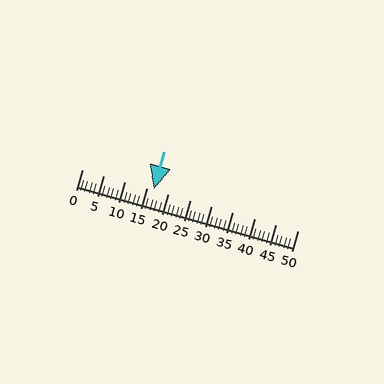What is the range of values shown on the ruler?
The ruler shows values from 0 to 50.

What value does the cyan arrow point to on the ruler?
The cyan arrow points to approximately 17.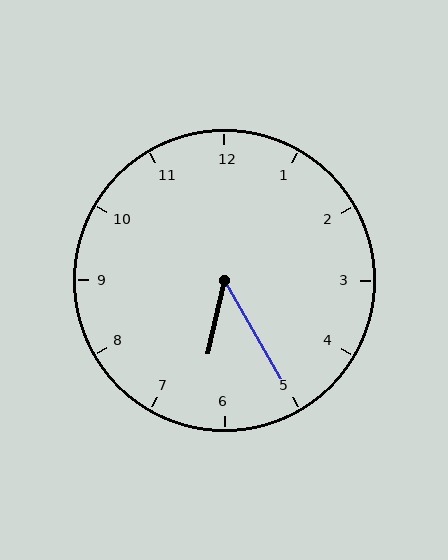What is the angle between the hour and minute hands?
Approximately 42 degrees.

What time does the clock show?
6:25.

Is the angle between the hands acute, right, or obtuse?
It is acute.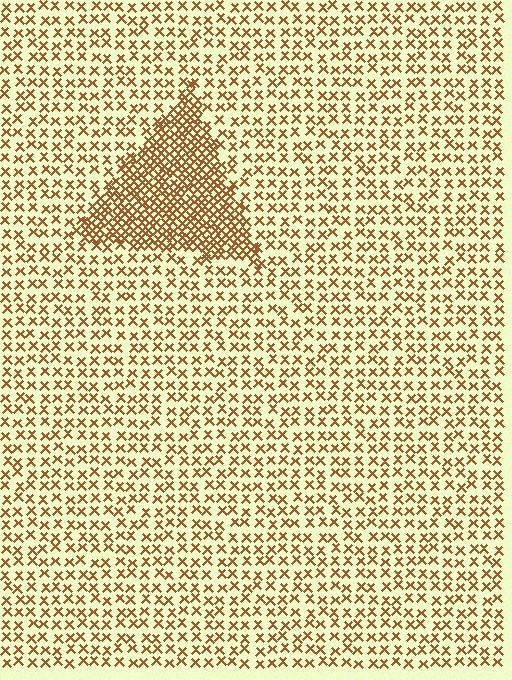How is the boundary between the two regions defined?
The boundary is defined by a change in element density (approximately 2.4x ratio). All elements are the same color, size, and shape.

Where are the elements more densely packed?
The elements are more densely packed inside the triangle boundary.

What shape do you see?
I see a triangle.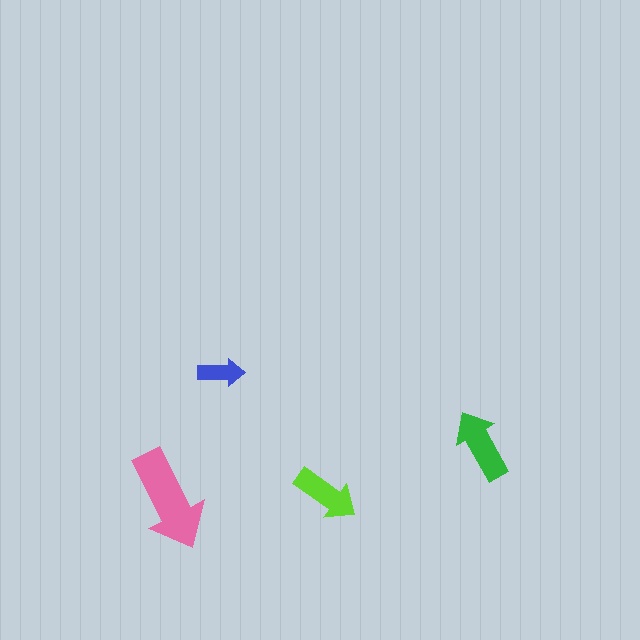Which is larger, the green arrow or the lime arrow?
The green one.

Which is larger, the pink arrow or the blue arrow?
The pink one.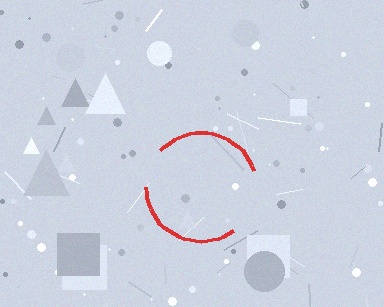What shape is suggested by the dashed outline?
The dashed outline suggests a circle.